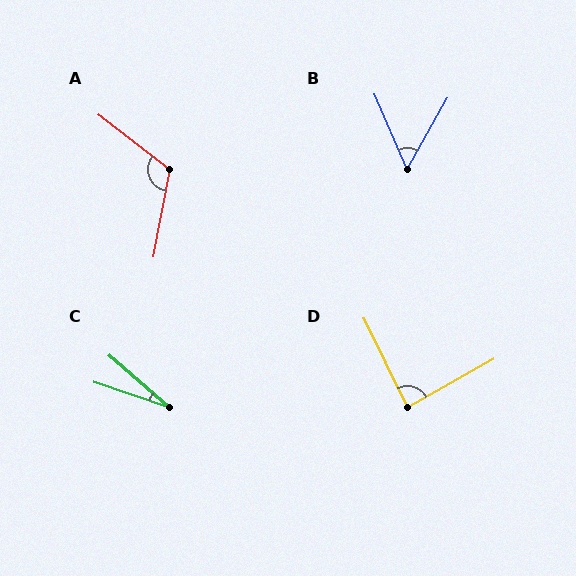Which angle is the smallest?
C, at approximately 22 degrees.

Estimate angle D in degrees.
Approximately 87 degrees.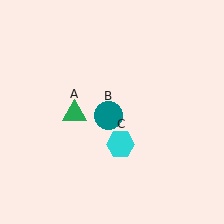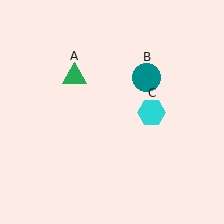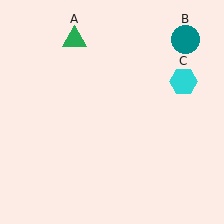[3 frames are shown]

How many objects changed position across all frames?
3 objects changed position: green triangle (object A), teal circle (object B), cyan hexagon (object C).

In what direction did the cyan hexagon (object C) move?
The cyan hexagon (object C) moved up and to the right.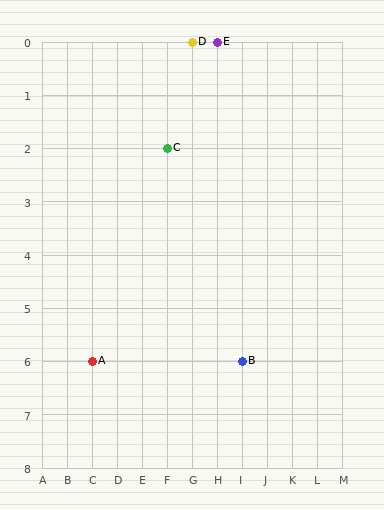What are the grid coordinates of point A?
Point A is at grid coordinates (C, 6).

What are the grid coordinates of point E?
Point E is at grid coordinates (H, 0).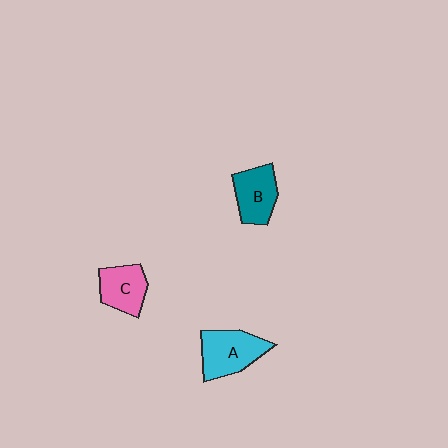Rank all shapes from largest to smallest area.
From largest to smallest: A (cyan), B (teal), C (pink).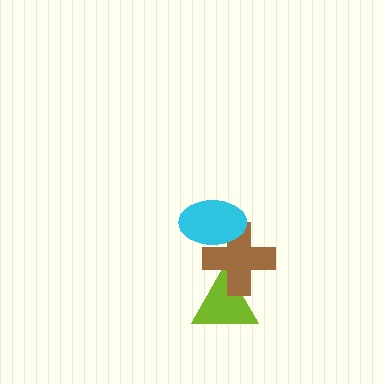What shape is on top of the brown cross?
The cyan ellipse is on top of the brown cross.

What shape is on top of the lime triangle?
The brown cross is on top of the lime triangle.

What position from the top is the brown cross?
The brown cross is 2nd from the top.